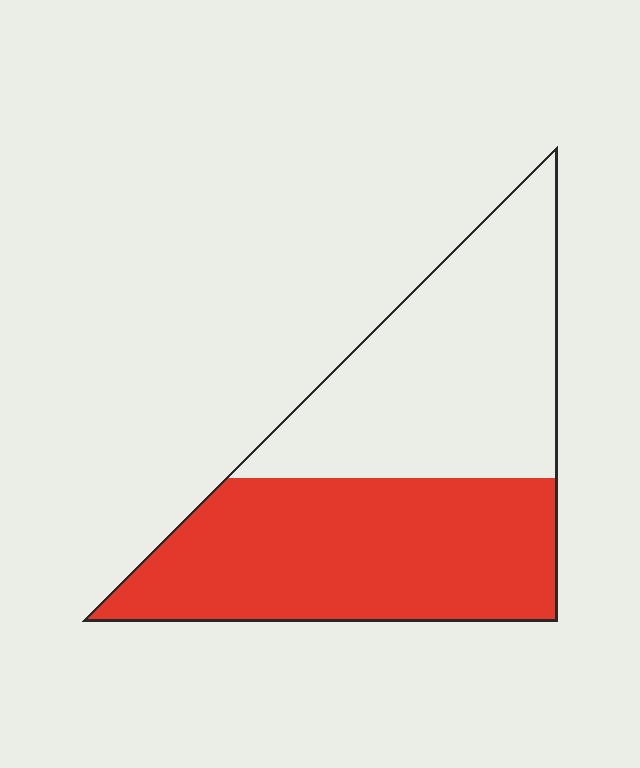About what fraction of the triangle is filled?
About one half (1/2).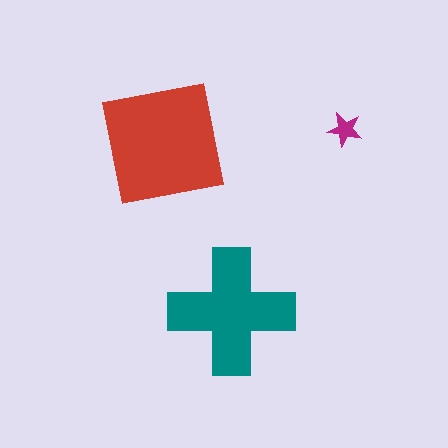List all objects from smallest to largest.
The magenta star, the teal cross, the red square.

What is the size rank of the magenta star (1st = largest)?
3rd.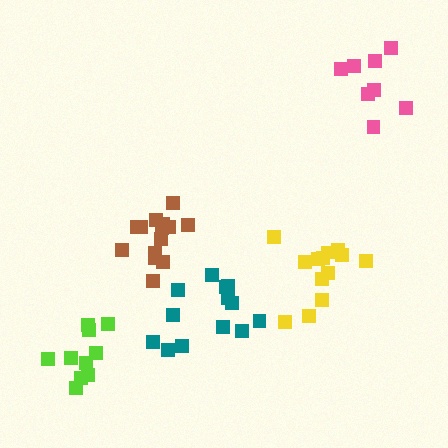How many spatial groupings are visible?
There are 5 spatial groupings.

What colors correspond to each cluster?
The clusters are colored: yellow, brown, lime, pink, teal.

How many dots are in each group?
Group 1: 13 dots, Group 2: 14 dots, Group 3: 10 dots, Group 4: 8 dots, Group 5: 13 dots (58 total).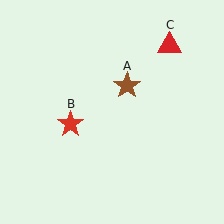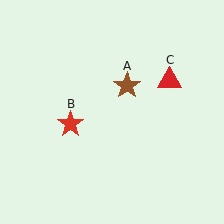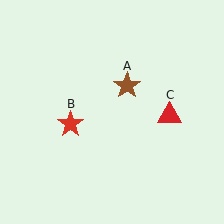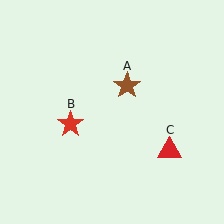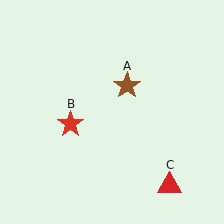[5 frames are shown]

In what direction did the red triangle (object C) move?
The red triangle (object C) moved down.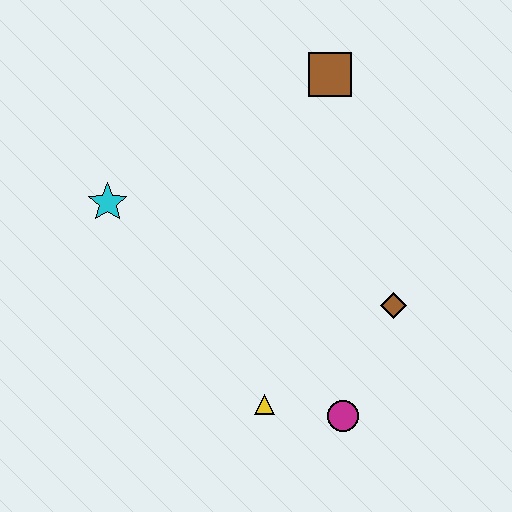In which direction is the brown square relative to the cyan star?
The brown square is to the right of the cyan star.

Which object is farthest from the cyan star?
The magenta circle is farthest from the cyan star.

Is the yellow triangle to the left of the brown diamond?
Yes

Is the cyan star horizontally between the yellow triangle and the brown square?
No